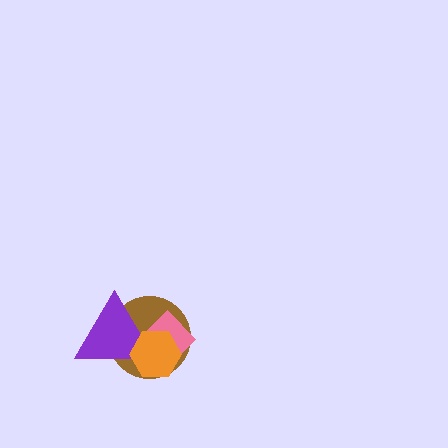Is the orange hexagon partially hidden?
No, no other shape covers it.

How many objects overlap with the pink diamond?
3 objects overlap with the pink diamond.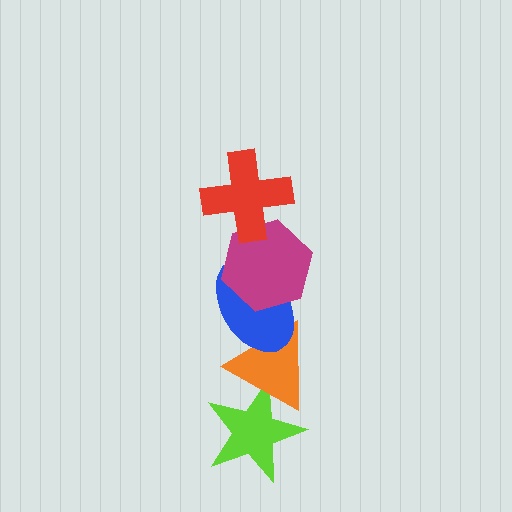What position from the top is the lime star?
The lime star is 5th from the top.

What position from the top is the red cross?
The red cross is 1st from the top.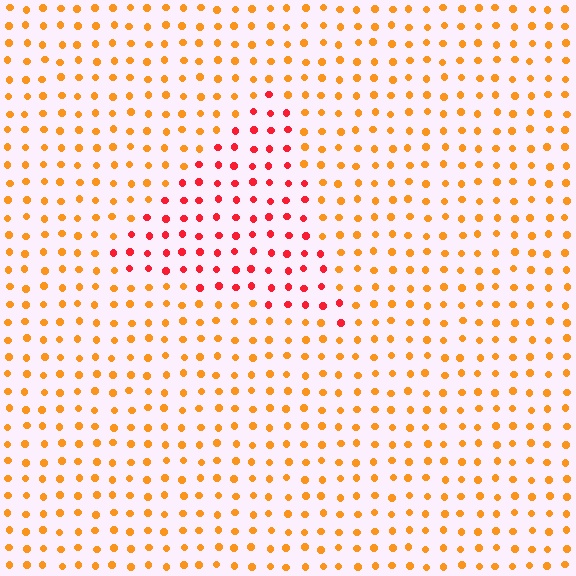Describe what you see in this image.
The image is filled with small orange elements in a uniform arrangement. A triangle-shaped region is visible where the elements are tinted to a slightly different hue, forming a subtle color boundary.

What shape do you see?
I see a triangle.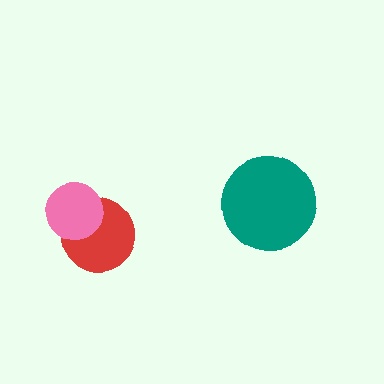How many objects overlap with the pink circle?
1 object overlaps with the pink circle.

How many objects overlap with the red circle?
1 object overlaps with the red circle.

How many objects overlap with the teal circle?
0 objects overlap with the teal circle.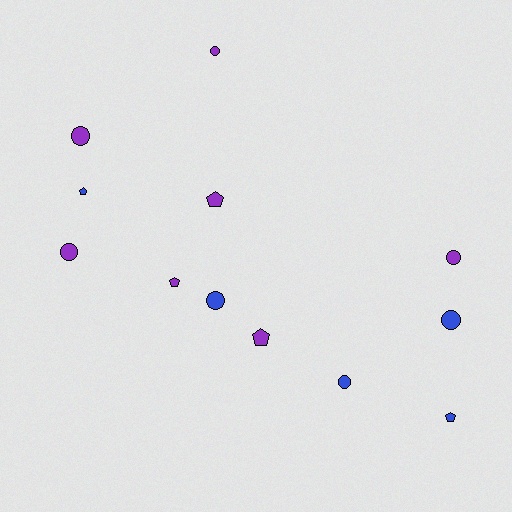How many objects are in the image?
There are 12 objects.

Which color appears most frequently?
Purple, with 7 objects.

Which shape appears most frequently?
Circle, with 7 objects.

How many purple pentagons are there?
There are 3 purple pentagons.